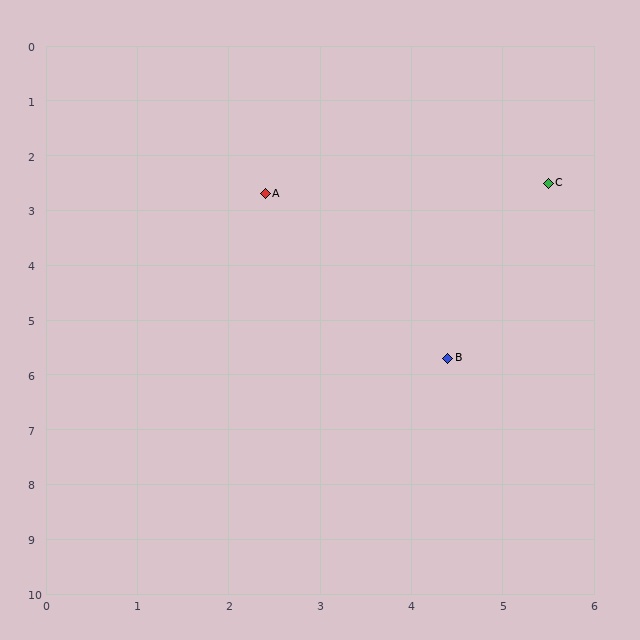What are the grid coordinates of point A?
Point A is at approximately (2.4, 2.7).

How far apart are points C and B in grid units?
Points C and B are about 3.4 grid units apart.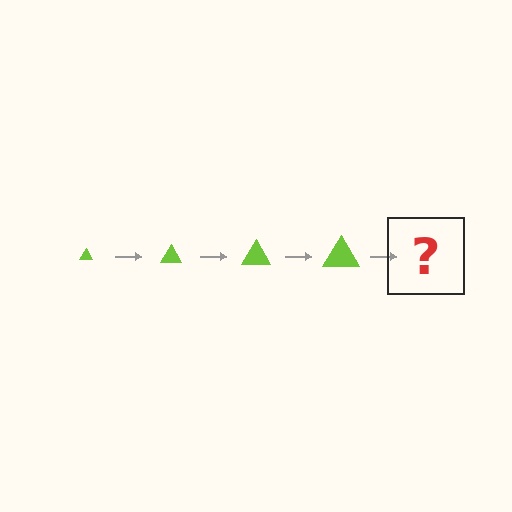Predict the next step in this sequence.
The next step is a lime triangle, larger than the previous one.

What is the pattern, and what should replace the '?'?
The pattern is that the triangle gets progressively larger each step. The '?' should be a lime triangle, larger than the previous one.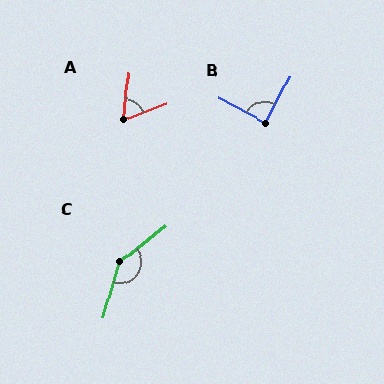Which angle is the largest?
C, at approximately 145 degrees.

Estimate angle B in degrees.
Approximately 88 degrees.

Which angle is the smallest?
A, at approximately 64 degrees.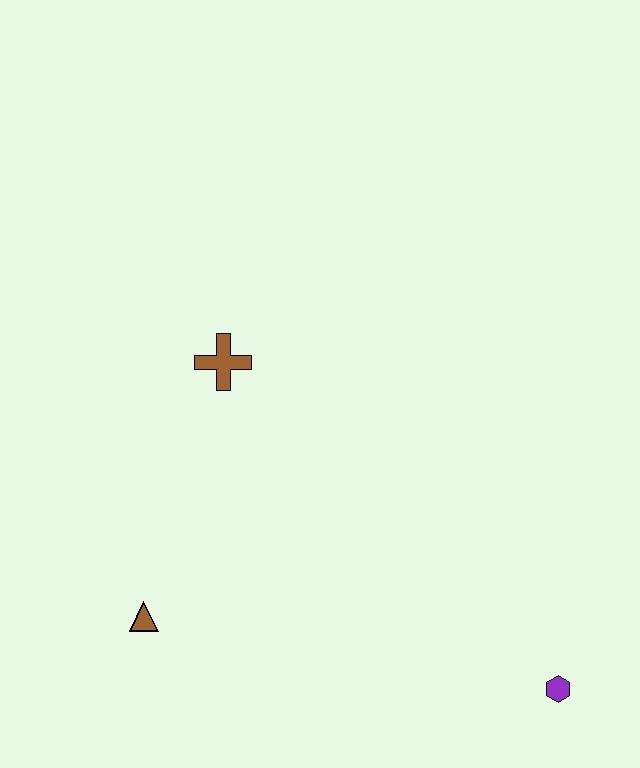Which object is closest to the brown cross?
The brown triangle is closest to the brown cross.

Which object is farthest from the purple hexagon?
The brown cross is farthest from the purple hexagon.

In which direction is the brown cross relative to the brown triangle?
The brown cross is above the brown triangle.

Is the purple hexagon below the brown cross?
Yes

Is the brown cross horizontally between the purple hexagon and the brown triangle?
Yes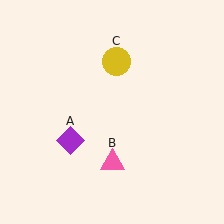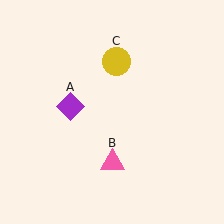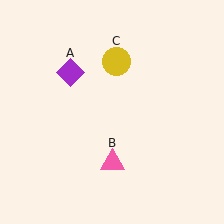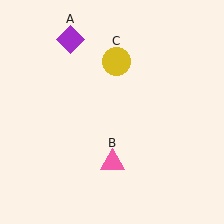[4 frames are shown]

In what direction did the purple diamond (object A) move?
The purple diamond (object A) moved up.